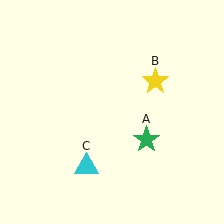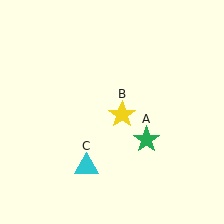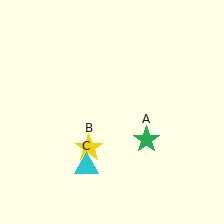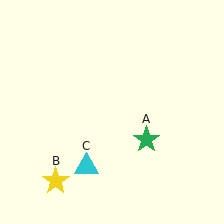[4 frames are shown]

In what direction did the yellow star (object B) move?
The yellow star (object B) moved down and to the left.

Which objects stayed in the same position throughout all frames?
Green star (object A) and cyan triangle (object C) remained stationary.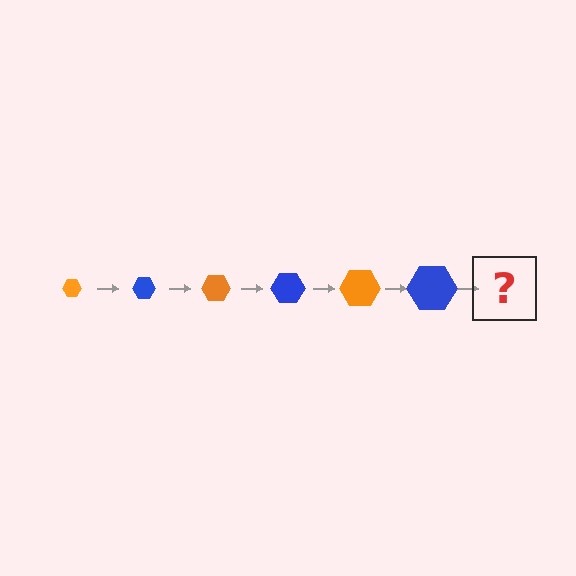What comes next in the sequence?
The next element should be an orange hexagon, larger than the previous one.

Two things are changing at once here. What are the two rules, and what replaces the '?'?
The two rules are that the hexagon grows larger each step and the color cycles through orange and blue. The '?' should be an orange hexagon, larger than the previous one.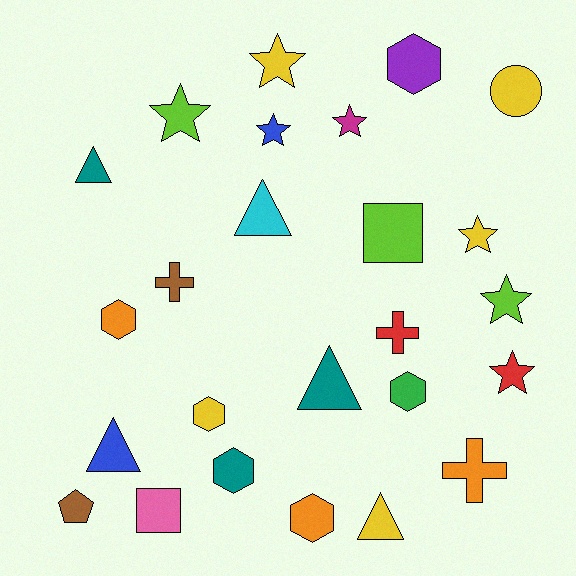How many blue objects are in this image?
There are 2 blue objects.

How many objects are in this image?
There are 25 objects.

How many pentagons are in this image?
There is 1 pentagon.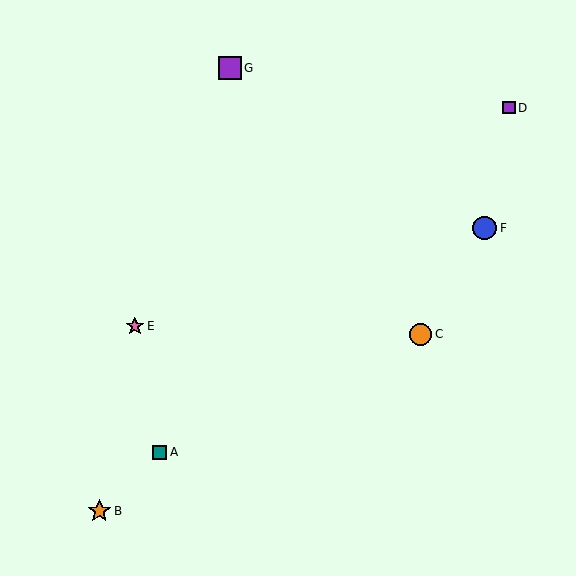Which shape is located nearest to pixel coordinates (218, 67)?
The purple square (labeled G) at (230, 68) is nearest to that location.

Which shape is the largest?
The blue circle (labeled F) is the largest.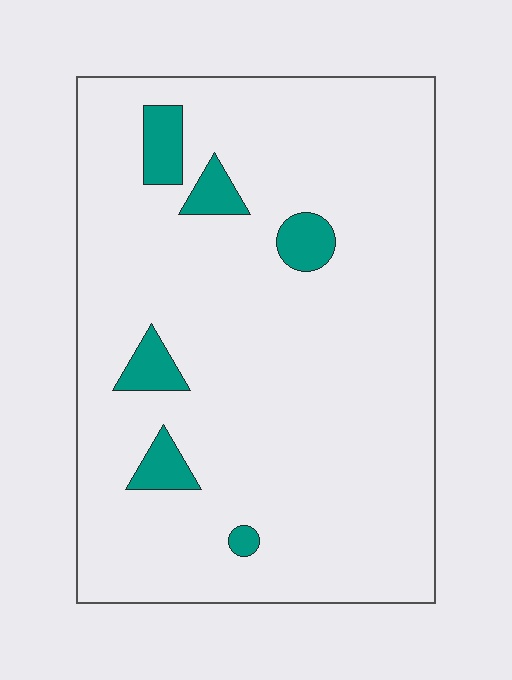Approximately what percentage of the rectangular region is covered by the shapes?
Approximately 10%.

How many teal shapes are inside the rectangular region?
6.